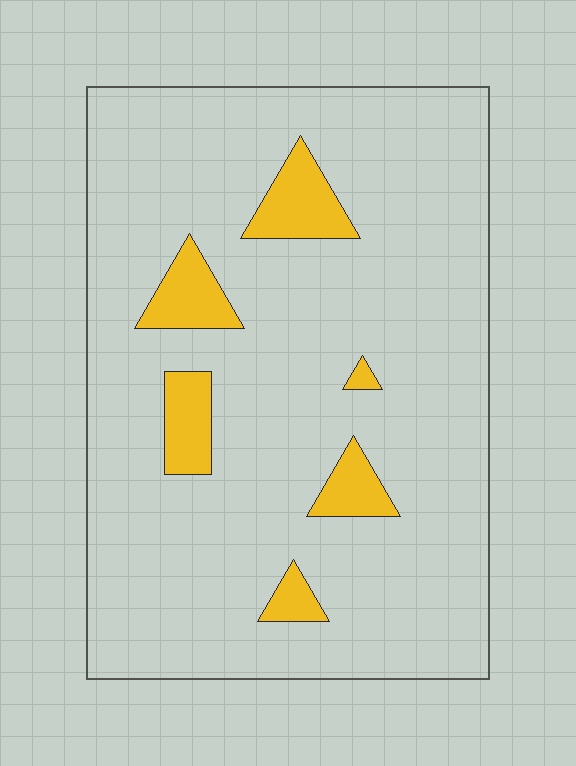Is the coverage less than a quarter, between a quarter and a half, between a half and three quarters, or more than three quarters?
Less than a quarter.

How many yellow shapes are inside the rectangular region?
6.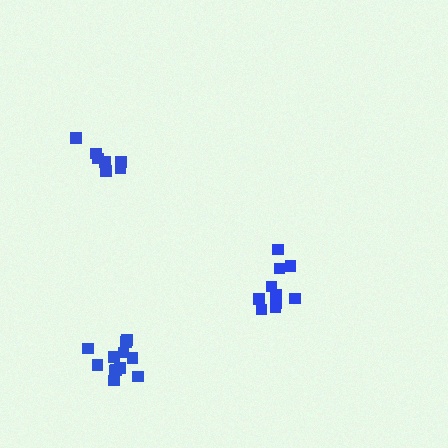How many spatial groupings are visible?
There are 3 spatial groupings.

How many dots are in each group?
Group 1: 7 dots, Group 2: 10 dots, Group 3: 12 dots (29 total).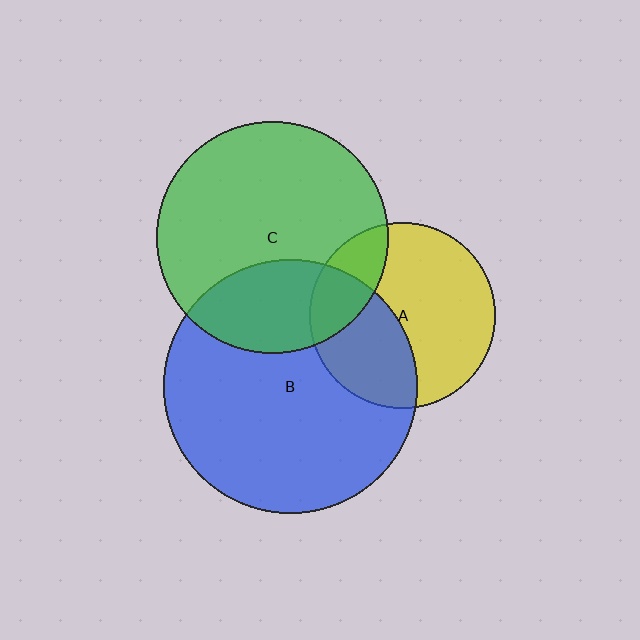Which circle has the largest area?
Circle B (blue).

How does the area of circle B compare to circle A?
Approximately 1.9 times.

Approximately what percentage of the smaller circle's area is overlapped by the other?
Approximately 20%.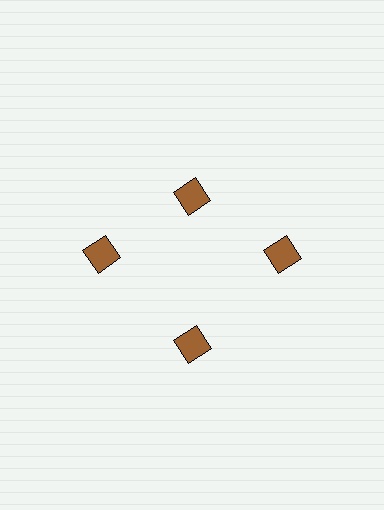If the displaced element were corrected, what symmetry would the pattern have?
It would have 4-fold rotational symmetry — the pattern would map onto itself every 90 degrees.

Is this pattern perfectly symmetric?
No. The 4 brown squares are arranged in a ring, but one element near the 12 o'clock position is pulled inward toward the center, breaking the 4-fold rotational symmetry.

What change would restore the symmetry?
The symmetry would be restored by moving it outward, back onto the ring so that all 4 squares sit at equal angles and equal distance from the center.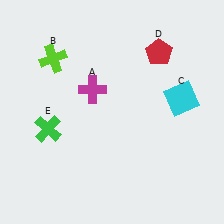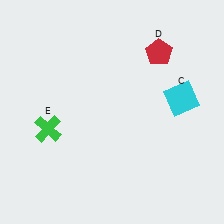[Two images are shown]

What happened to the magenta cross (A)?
The magenta cross (A) was removed in Image 2. It was in the top-left area of Image 1.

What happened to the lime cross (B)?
The lime cross (B) was removed in Image 2. It was in the top-left area of Image 1.